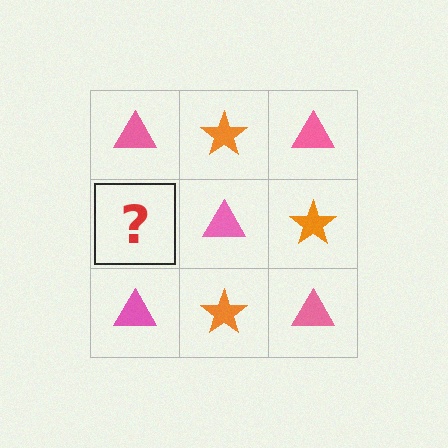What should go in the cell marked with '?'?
The missing cell should contain an orange star.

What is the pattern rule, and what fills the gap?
The rule is that it alternates pink triangle and orange star in a checkerboard pattern. The gap should be filled with an orange star.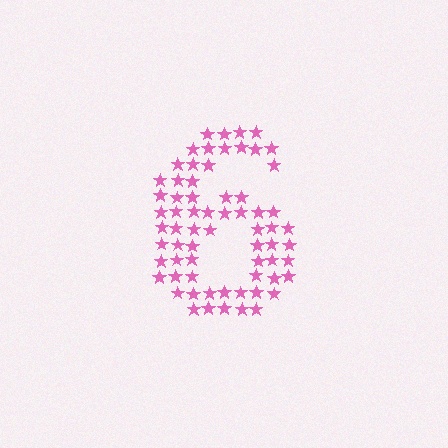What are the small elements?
The small elements are stars.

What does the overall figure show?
The overall figure shows the digit 6.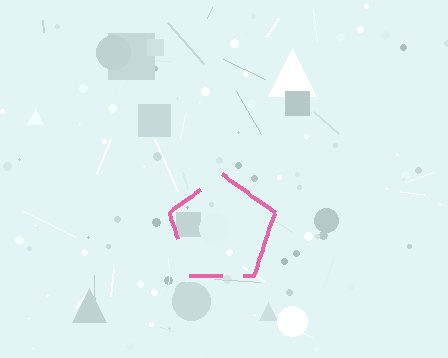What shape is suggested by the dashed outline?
The dashed outline suggests a pentagon.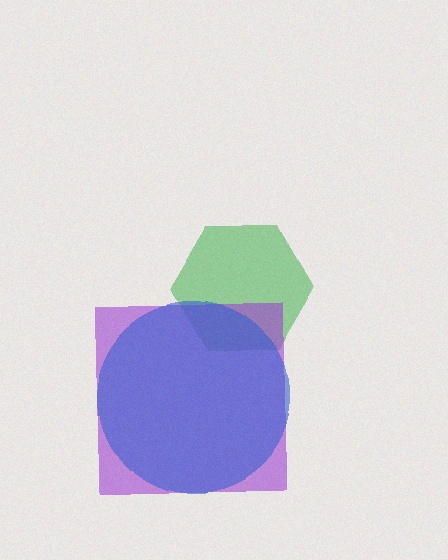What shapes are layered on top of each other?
The layered shapes are: a green hexagon, a purple square, a blue circle.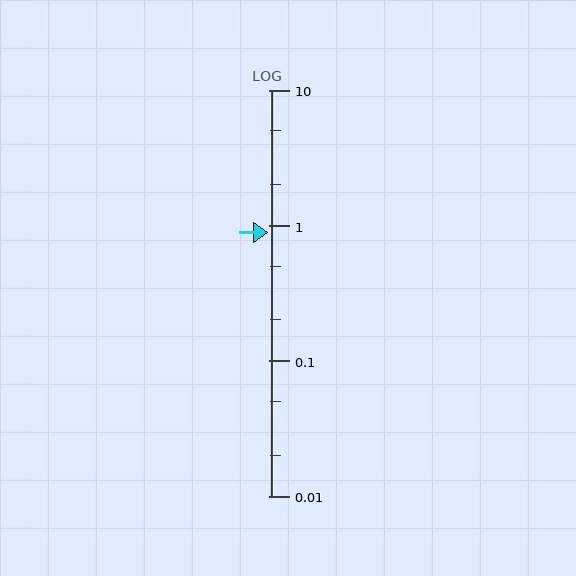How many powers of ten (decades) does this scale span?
The scale spans 3 decades, from 0.01 to 10.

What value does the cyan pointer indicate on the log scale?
The pointer indicates approximately 0.88.